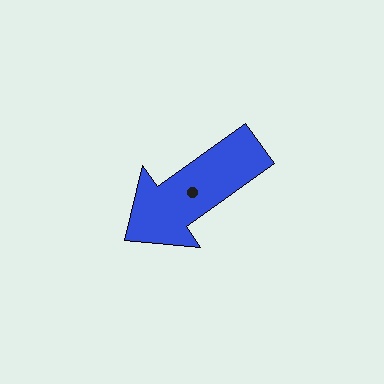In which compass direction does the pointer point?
Southwest.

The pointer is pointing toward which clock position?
Roughly 8 o'clock.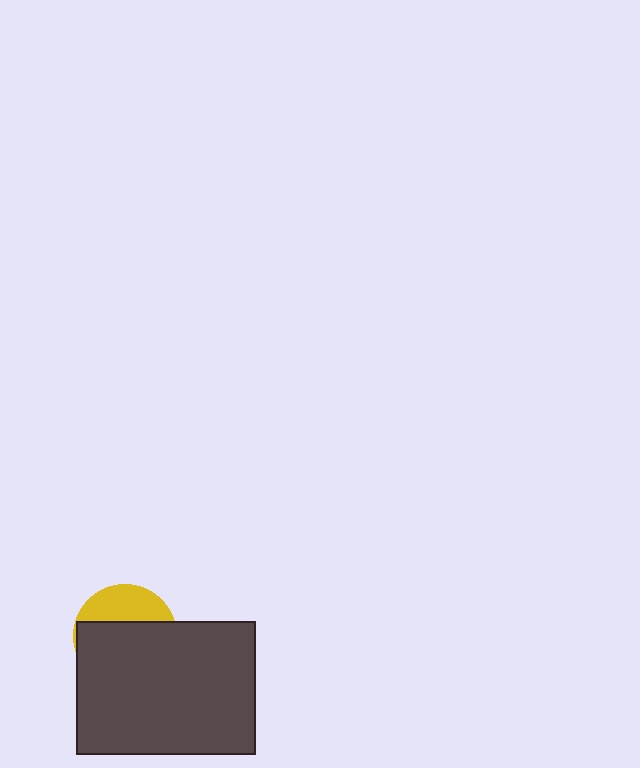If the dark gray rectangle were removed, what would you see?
You would see the complete yellow circle.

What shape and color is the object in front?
The object in front is a dark gray rectangle.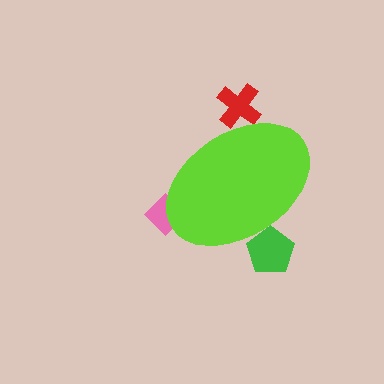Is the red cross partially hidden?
Yes, the red cross is partially hidden behind the lime ellipse.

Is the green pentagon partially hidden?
Yes, the green pentagon is partially hidden behind the lime ellipse.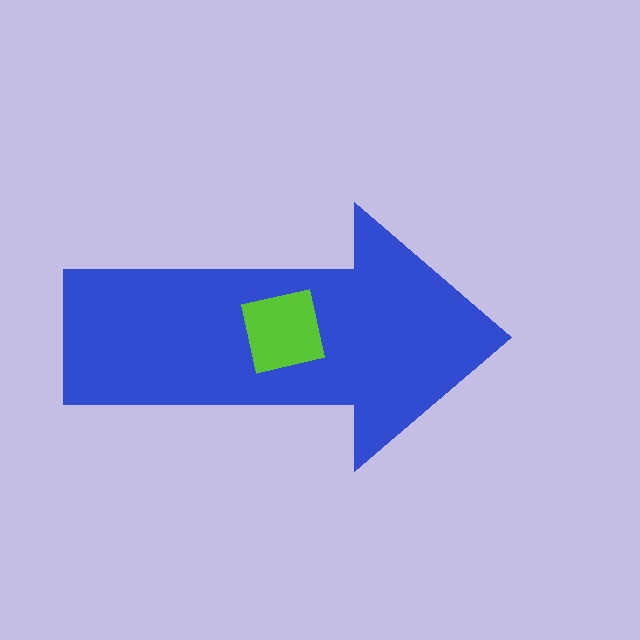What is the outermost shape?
The blue arrow.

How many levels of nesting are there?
2.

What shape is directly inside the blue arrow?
The lime square.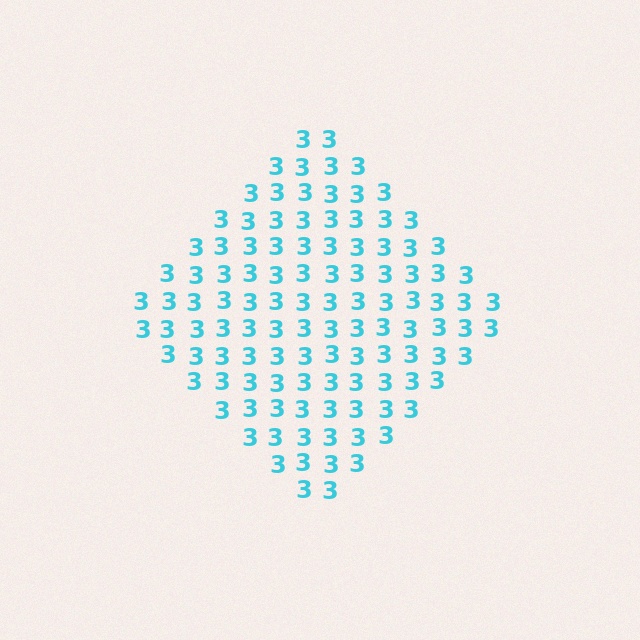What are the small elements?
The small elements are digit 3's.